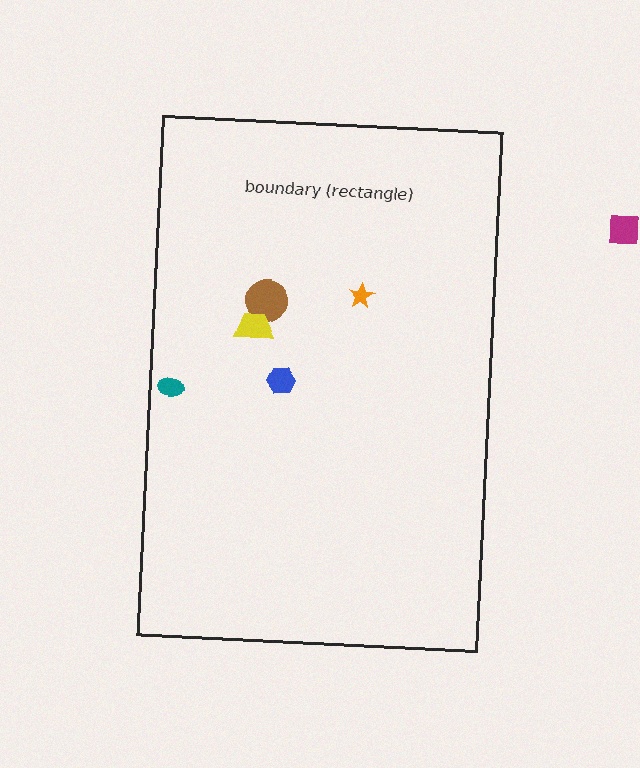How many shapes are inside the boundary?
5 inside, 1 outside.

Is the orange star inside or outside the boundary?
Inside.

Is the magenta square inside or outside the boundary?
Outside.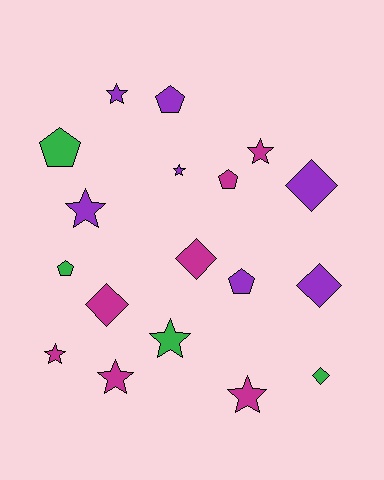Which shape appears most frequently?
Star, with 8 objects.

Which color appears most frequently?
Purple, with 7 objects.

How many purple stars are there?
There are 3 purple stars.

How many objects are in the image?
There are 18 objects.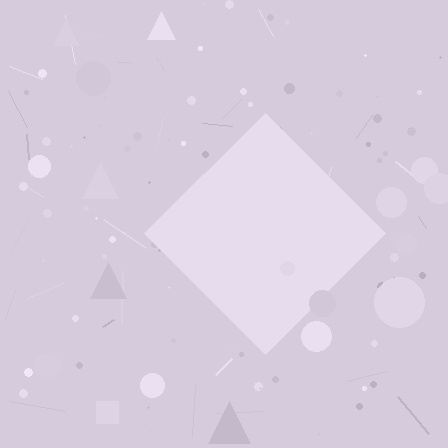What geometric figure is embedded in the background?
A diamond is embedded in the background.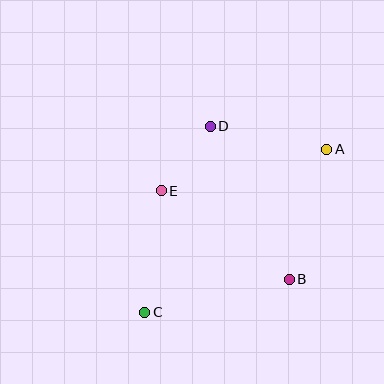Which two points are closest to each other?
Points D and E are closest to each other.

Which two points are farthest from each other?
Points A and C are farthest from each other.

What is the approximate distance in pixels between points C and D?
The distance between C and D is approximately 197 pixels.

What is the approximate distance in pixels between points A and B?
The distance between A and B is approximately 135 pixels.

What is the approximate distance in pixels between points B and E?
The distance between B and E is approximately 156 pixels.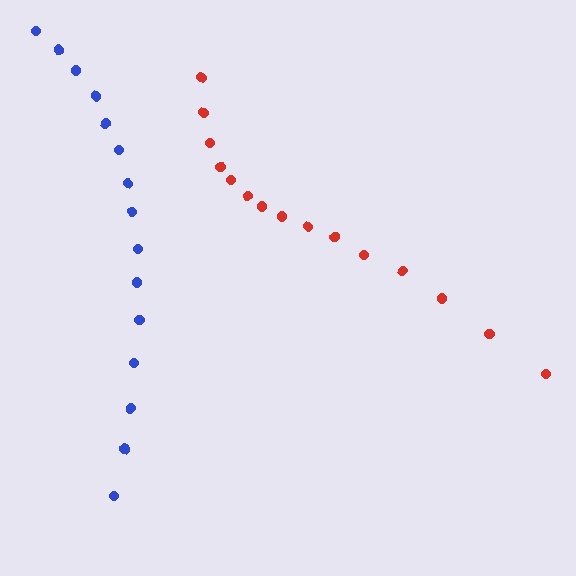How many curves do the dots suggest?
There are 2 distinct paths.